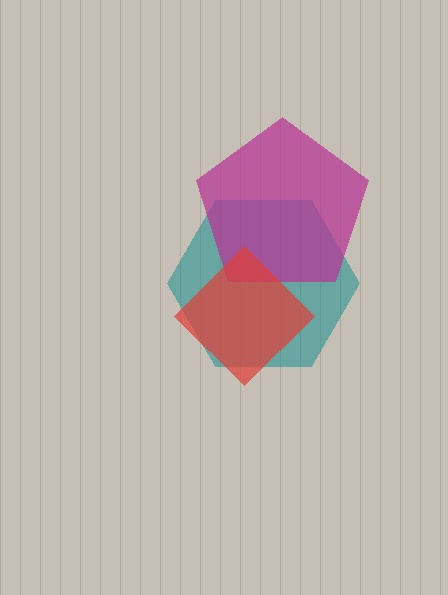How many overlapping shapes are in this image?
There are 3 overlapping shapes in the image.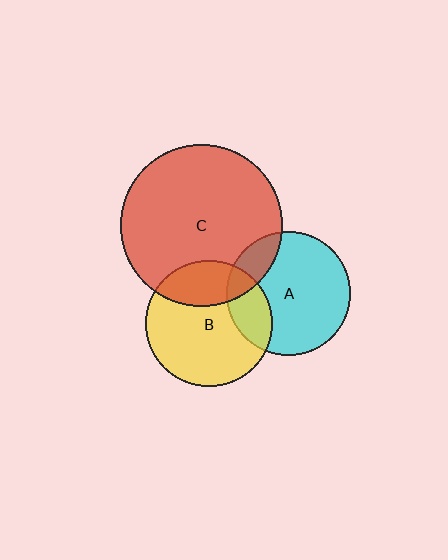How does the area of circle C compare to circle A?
Approximately 1.7 times.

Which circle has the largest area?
Circle C (red).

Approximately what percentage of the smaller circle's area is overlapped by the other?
Approximately 25%.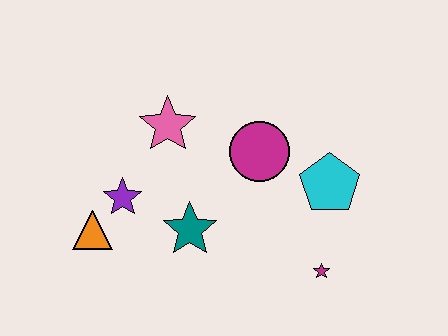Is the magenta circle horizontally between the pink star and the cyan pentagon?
Yes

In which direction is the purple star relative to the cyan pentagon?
The purple star is to the left of the cyan pentagon.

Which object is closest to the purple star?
The orange triangle is closest to the purple star.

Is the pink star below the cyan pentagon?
No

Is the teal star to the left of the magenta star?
Yes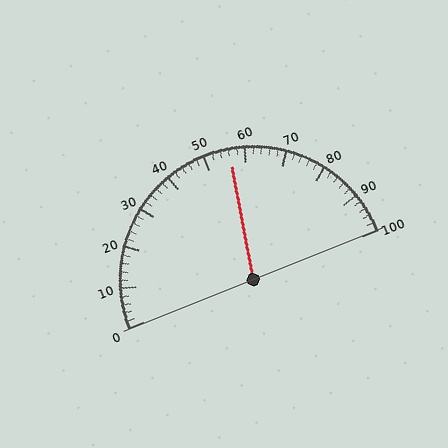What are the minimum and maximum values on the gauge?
The gauge ranges from 0 to 100.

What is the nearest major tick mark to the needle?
The nearest major tick mark is 60.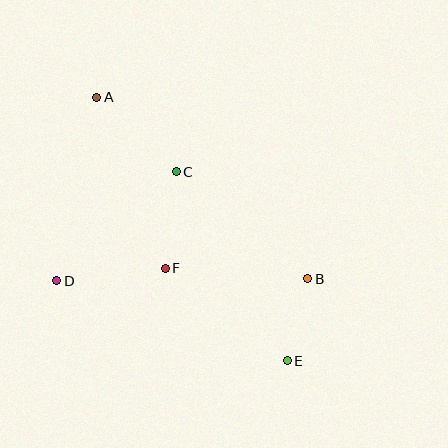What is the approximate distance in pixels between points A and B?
The distance between A and B is approximately 278 pixels.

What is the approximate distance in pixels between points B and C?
The distance between B and C is approximately 170 pixels.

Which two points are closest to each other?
Points B and E are closest to each other.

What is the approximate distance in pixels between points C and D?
The distance between C and D is approximately 162 pixels.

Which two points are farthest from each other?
Points A and E are farthest from each other.